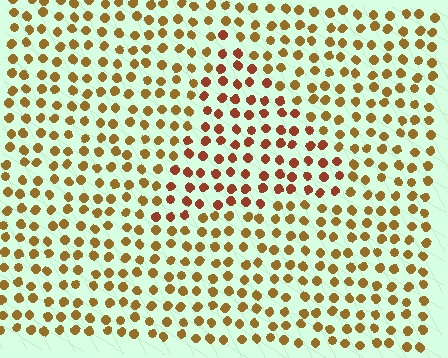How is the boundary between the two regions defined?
The boundary is defined purely by a slight shift in hue (about 28 degrees). Spacing, size, and orientation are identical on both sides.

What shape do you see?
I see a triangle.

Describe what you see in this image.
The image is filled with small brown elements in a uniform arrangement. A triangle-shaped region is visible where the elements are tinted to a slightly different hue, forming a subtle color boundary.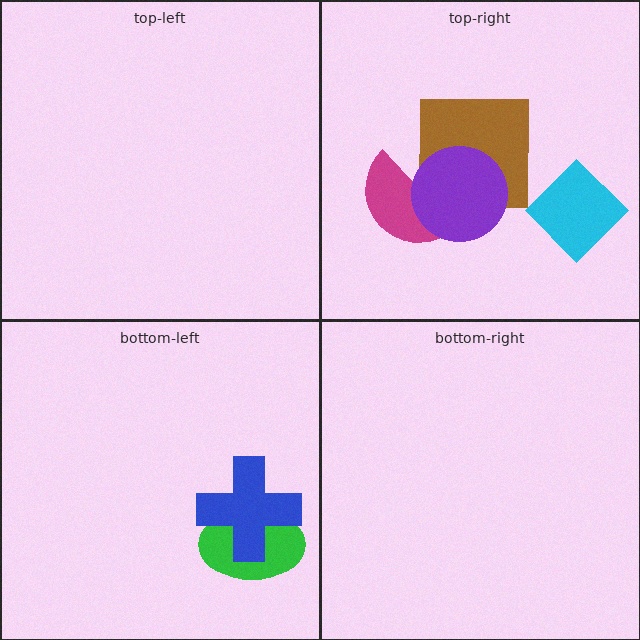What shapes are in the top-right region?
The magenta semicircle, the cyan diamond, the brown square, the purple circle.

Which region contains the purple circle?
The top-right region.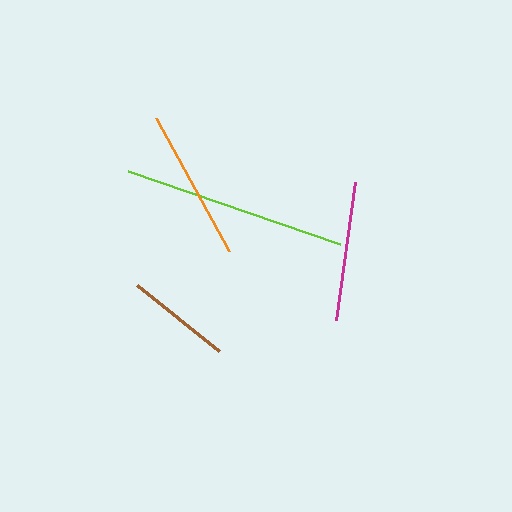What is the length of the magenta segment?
The magenta segment is approximately 139 pixels long.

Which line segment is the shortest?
The brown line is the shortest at approximately 105 pixels.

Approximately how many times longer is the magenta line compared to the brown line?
The magenta line is approximately 1.3 times the length of the brown line.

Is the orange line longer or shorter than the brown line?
The orange line is longer than the brown line.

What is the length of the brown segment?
The brown segment is approximately 105 pixels long.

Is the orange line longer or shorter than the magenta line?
The orange line is longer than the magenta line.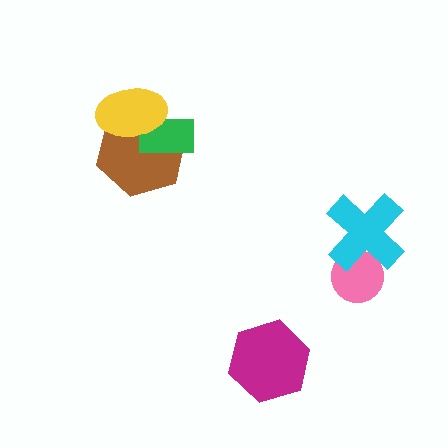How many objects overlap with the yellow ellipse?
2 objects overlap with the yellow ellipse.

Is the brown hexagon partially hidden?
Yes, it is partially covered by another shape.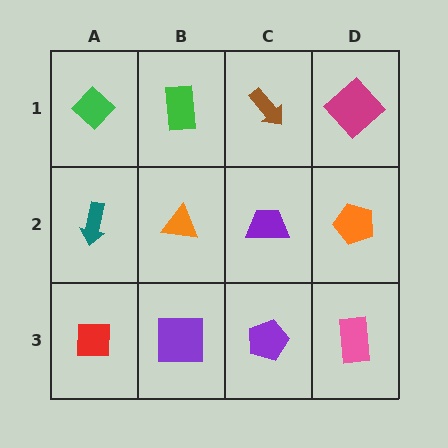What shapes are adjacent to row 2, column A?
A green diamond (row 1, column A), a red square (row 3, column A), an orange triangle (row 2, column B).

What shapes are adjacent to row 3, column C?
A purple trapezoid (row 2, column C), a purple square (row 3, column B), a pink rectangle (row 3, column D).